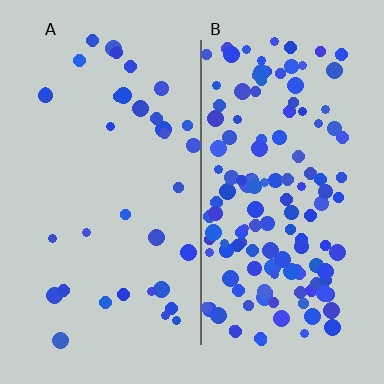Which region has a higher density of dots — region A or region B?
B (the right).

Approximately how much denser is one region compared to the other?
Approximately 3.9× — region B over region A.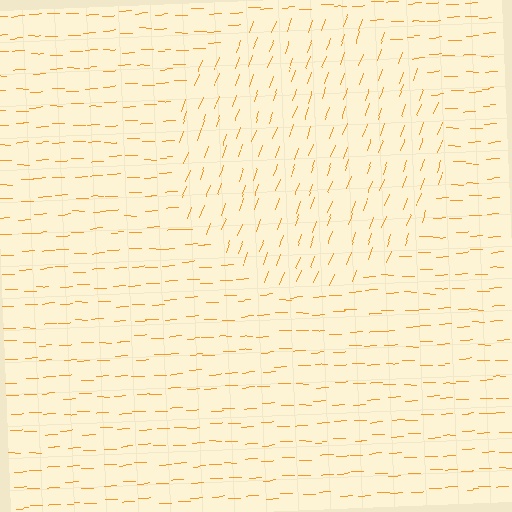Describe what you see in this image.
The image is filled with small orange line segments. A circle region in the image has lines oriented differently from the surrounding lines, creating a visible texture boundary.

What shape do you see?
I see a circle.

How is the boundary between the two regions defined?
The boundary is defined purely by a change in line orientation (approximately 68 degrees difference). All lines are the same color and thickness.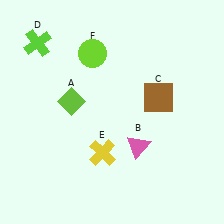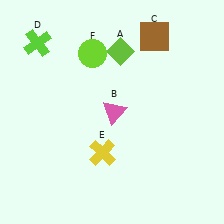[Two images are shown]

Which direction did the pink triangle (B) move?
The pink triangle (B) moved up.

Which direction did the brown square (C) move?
The brown square (C) moved up.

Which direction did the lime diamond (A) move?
The lime diamond (A) moved up.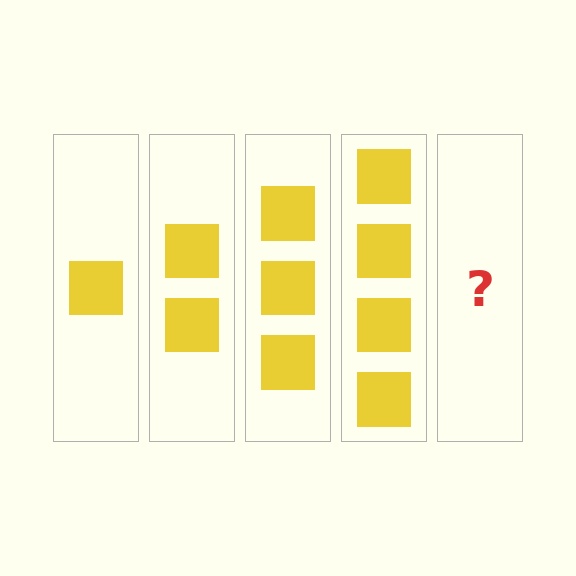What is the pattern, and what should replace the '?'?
The pattern is that each step adds one more square. The '?' should be 5 squares.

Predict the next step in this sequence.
The next step is 5 squares.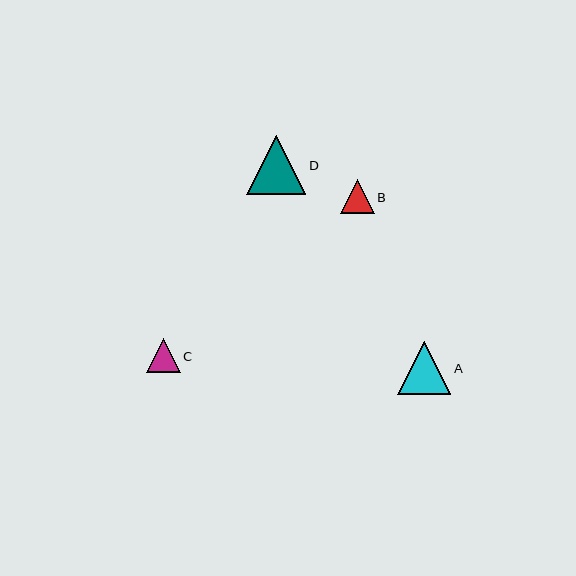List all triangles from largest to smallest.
From largest to smallest: D, A, B, C.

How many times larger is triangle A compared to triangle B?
Triangle A is approximately 1.6 times the size of triangle B.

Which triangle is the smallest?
Triangle C is the smallest with a size of approximately 34 pixels.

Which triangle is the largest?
Triangle D is the largest with a size of approximately 60 pixels.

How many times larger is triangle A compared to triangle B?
Triangle A is approximately 1.6 times the size of triangle B.